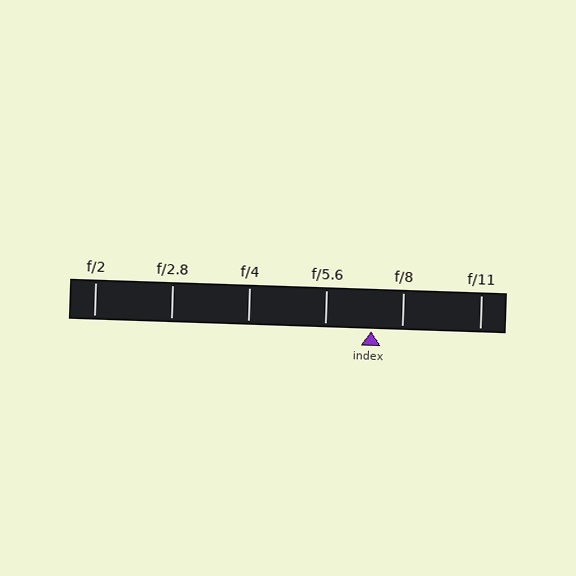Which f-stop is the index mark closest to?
The index mark is closest to f/8.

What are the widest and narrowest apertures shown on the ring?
The widest aperture shown is f/2 and the narrowest is f/11.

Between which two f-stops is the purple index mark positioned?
The index mark is between f/5.6 and f/8.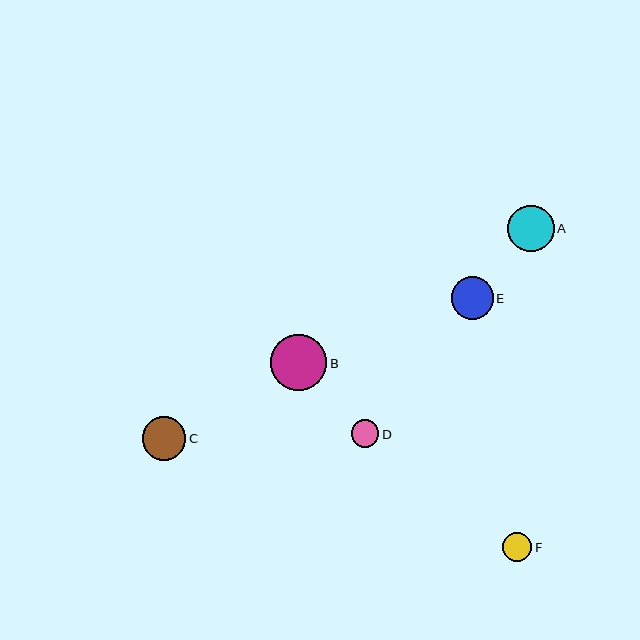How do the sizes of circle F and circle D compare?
Circle F and circle D are approximately the same size.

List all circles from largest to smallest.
From largest to smallest: B, A, C, E, F, D.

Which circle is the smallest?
Circle D is the smallest with a size of approximately 28 pixels.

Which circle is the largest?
Circle B is the largest with a size of approximately 56 pixels.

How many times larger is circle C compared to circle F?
Circle C is approximately 1.5 times the size of circle F.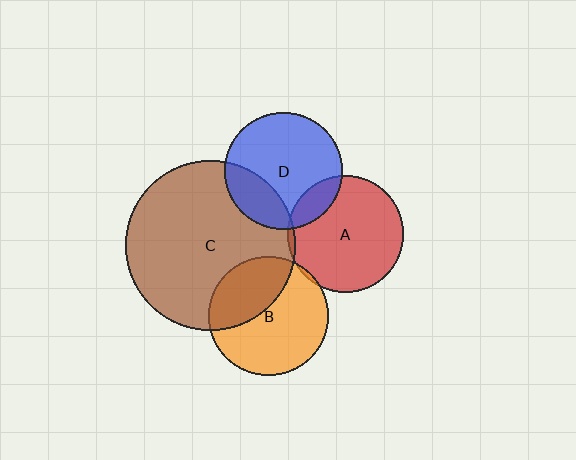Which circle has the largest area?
Circle C (brown).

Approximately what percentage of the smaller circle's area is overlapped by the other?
Approximately 5%.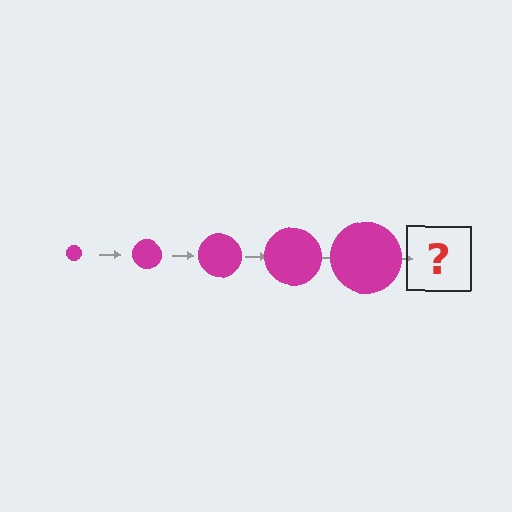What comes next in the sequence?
The next element should be a magenta circle, larger than the previous one.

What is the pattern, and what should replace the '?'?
The pattern is that the circle gets progressively larger each step. The '?' should be a magenta circle, larger than the previous one.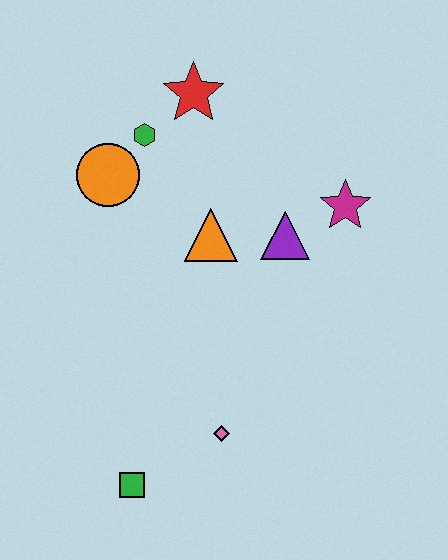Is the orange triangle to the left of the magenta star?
Yes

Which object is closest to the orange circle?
The green hexagon is closest to the orange circle.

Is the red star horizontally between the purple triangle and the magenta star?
No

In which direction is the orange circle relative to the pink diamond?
The orange circle is above the pink diamond.